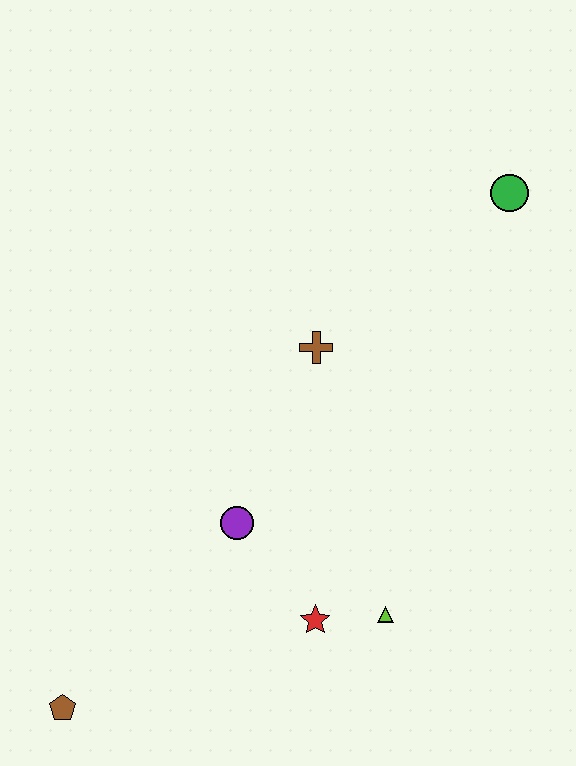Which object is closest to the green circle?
The brown cross is closest to the green circle.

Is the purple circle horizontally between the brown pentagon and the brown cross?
Yes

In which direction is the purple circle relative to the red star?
The purple circle is above the red star.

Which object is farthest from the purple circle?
The green circle is farthest from the purple circle.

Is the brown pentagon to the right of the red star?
No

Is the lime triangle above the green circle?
No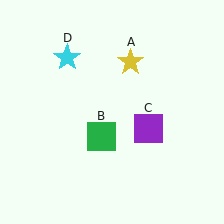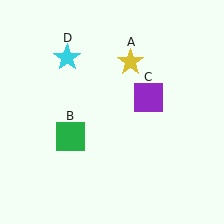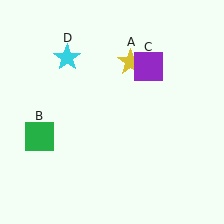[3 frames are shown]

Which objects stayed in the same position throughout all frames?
Yellow star (object A) and cyan star (object D) remained stationary.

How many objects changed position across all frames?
2 objects changed position: green square (object B), purple square (object C).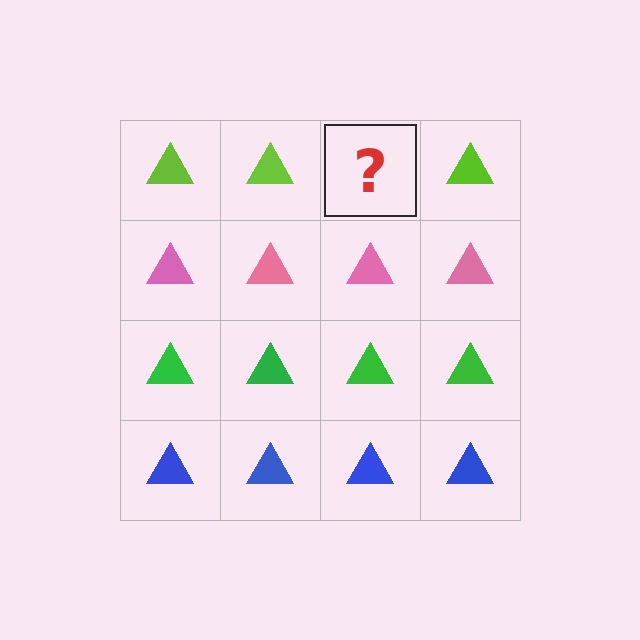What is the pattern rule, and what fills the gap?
The rule is that each row has a consistent color. The gap should be filled with a lime triangle.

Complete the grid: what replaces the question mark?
The question mark should be replaced with a lime triangle.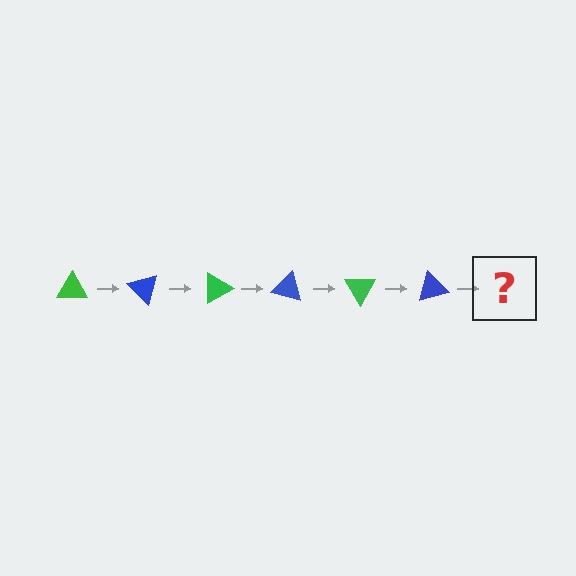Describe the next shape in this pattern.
It should be a green triangle, rotated 270 degrees from the start.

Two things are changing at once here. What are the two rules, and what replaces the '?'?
The two rules are that it rotates 45 degrees each step and the color cycles through green and blue. The '?' should be a green triangle, rotated 270 degrees from the start.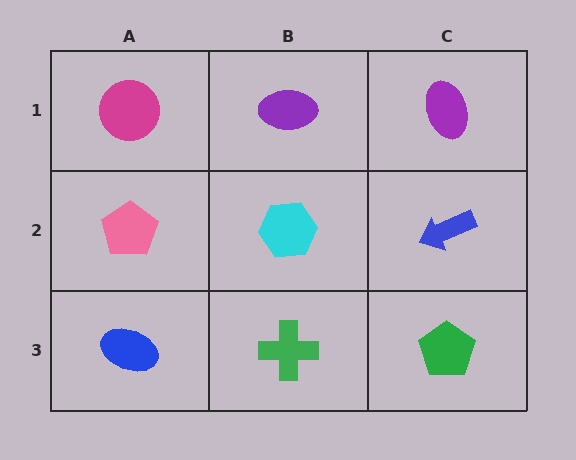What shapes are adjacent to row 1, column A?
A pink pentagon (row 2, column A), a purple ellipse (row 1, column B).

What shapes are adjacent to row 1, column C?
A blue arrow (row 2, column C), a purple ellipse (row 1, column B).